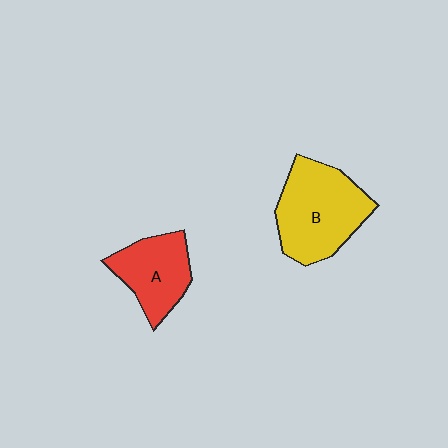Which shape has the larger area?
Shape B (yellow).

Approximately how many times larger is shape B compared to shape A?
Approximately 1.5 times.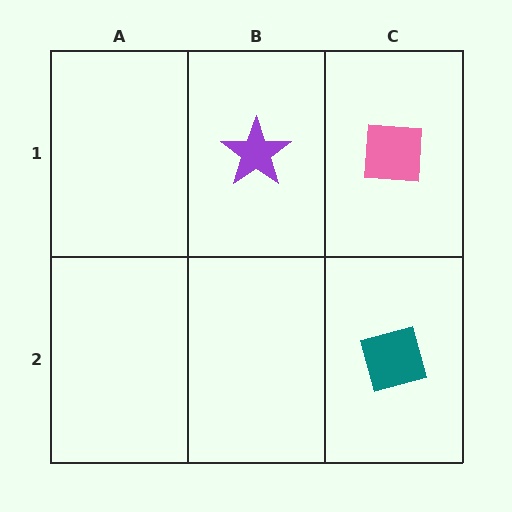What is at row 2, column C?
A teal diamond.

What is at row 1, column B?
A purple star.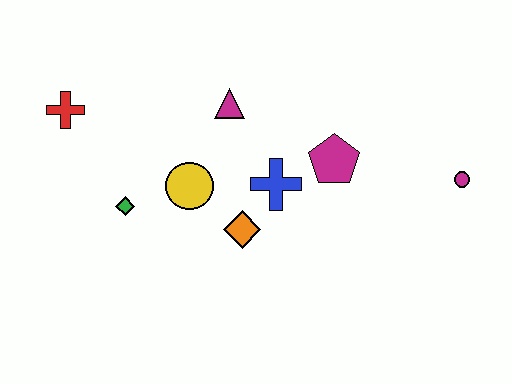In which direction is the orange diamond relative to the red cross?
The orange diamond is to the right of the red cross.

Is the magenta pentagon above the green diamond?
Yes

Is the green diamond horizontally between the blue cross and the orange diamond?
No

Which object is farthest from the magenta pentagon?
The red cross is farthest from the magenta pentagon.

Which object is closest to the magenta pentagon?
The blue cross is closest to the magenta pentagon.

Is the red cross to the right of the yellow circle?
No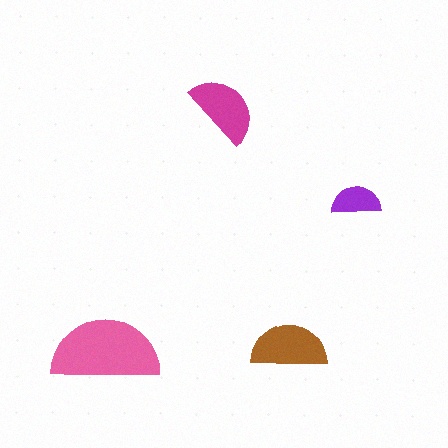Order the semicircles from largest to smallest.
the pink one, the brown one, the magenta one, the purple one.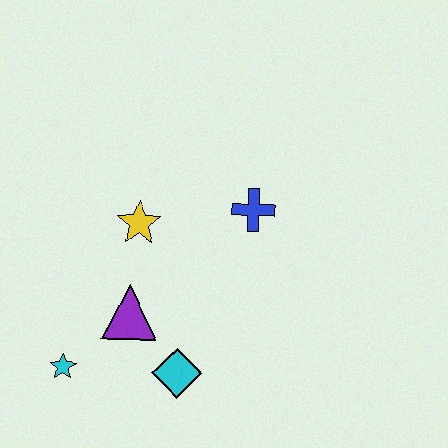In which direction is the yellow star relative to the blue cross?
The yellow star is to the left of the blue cross.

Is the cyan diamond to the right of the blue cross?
No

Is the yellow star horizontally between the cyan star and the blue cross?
Yes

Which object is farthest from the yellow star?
The cyan star is farthest from the yellow star.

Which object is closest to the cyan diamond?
The purple triangle is closest to the cyan diamond.